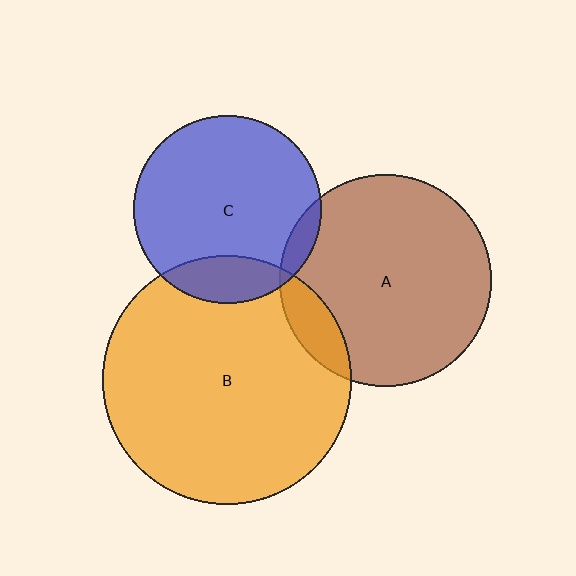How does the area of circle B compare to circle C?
Approximately 1.8 times.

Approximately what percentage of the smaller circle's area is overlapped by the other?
Approximately 15%.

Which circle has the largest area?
Circle B (orange).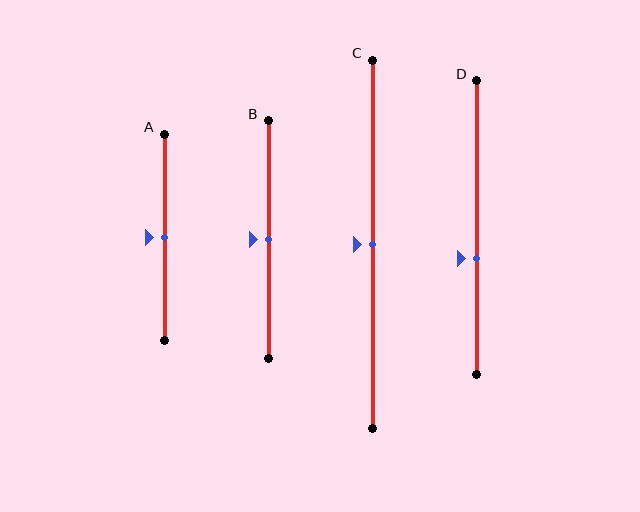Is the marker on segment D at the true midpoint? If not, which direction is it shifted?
No, the marker on segment D is shifted downward by about 10% of the segment length.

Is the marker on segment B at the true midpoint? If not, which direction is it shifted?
Yes, the marker on segment B is at the true midpoint.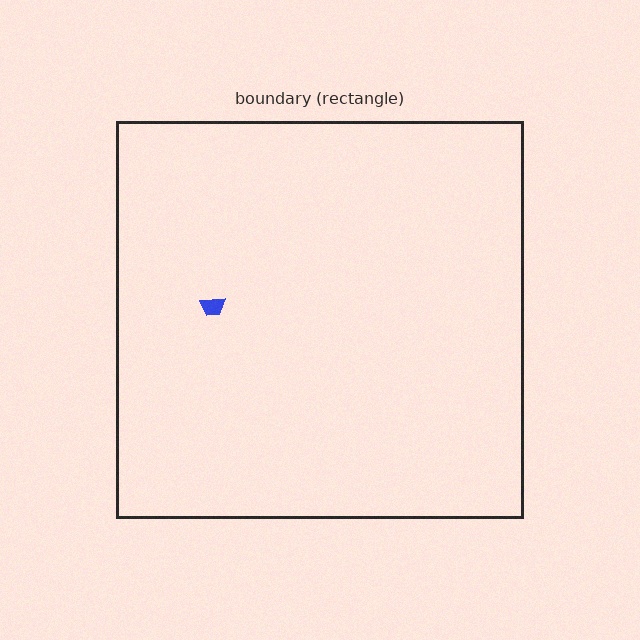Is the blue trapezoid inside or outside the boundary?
Inside.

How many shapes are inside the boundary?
1 inside, 0 outside.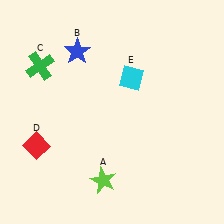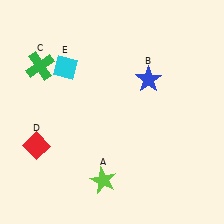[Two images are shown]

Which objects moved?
The objects that moved are: the blue star (B), the cyan diamond (E).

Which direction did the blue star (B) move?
The blue star (B) moved right.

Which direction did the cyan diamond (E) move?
The cyan diamond (E) moved left.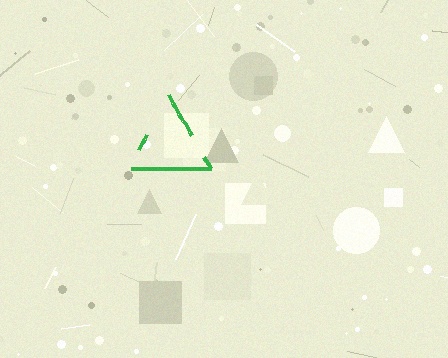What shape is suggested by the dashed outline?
The dashed outline suggests a triangle.